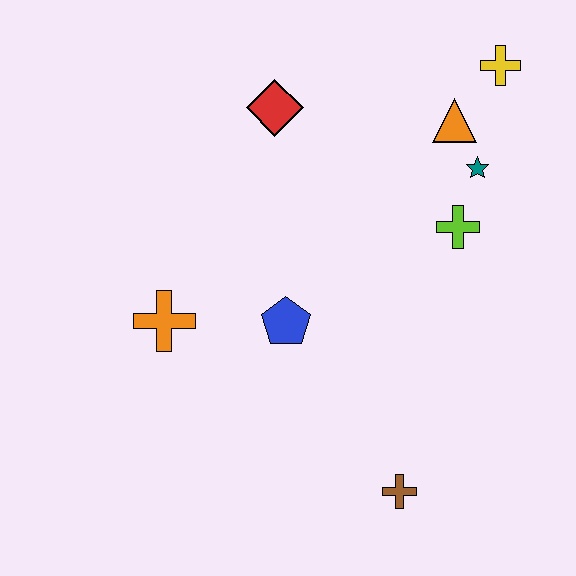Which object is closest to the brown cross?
The blue pentagon is closest to the brown cross.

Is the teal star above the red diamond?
No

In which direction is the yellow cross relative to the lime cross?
The yellow cross is above the lime cross.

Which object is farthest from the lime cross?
The orange cross is farthest from the lime cross.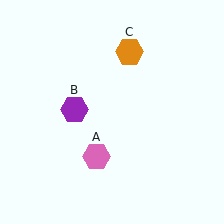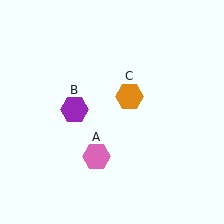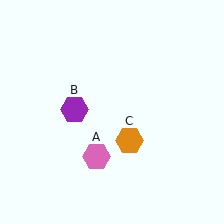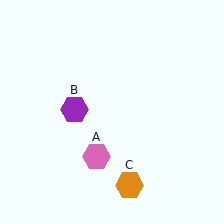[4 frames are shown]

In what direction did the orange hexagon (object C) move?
The orange hexagon (object C) moved down.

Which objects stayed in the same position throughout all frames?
Pink hexagon (object A) and purple hexagon (object B) remained stationary.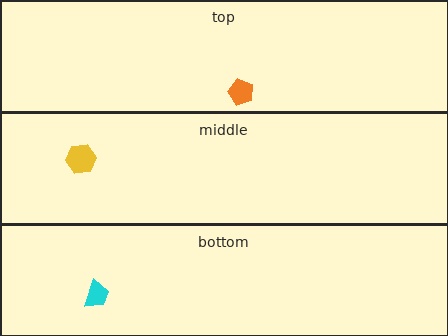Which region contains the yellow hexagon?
The middle region.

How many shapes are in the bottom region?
1.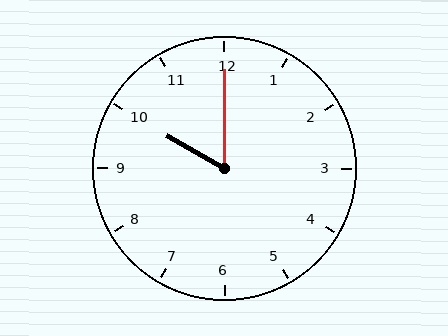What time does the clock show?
10:00.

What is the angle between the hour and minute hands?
Approximately 60 degrees.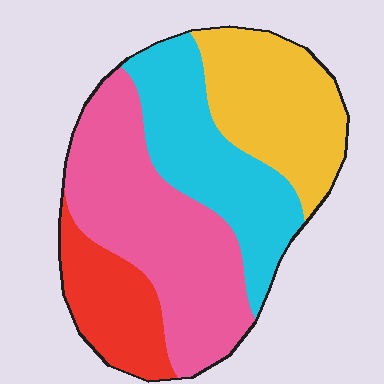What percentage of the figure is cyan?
Cyan takes up between a quarter and a half of the figure.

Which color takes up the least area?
Red, at roughly 15%.